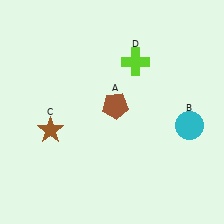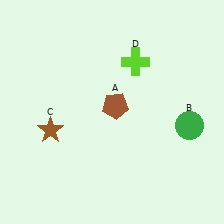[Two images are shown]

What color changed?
The circle (B) changed from cyan in Image 1 to green in Image 2.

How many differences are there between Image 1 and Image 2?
There is 1 difference between the two images.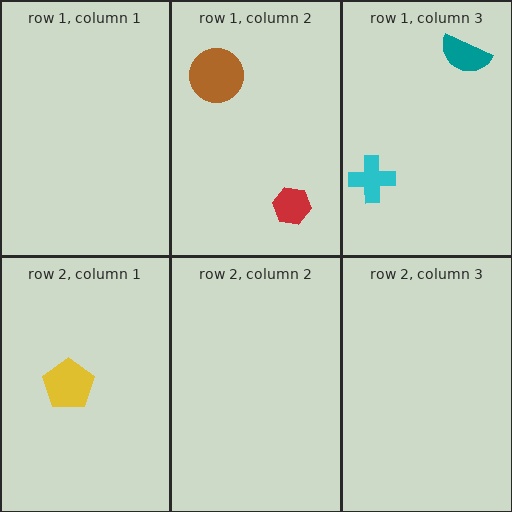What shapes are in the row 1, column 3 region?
The teal semicircle, the cyan cross.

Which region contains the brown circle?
The row 1, column 2 region.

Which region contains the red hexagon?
The row 1, column 2 region.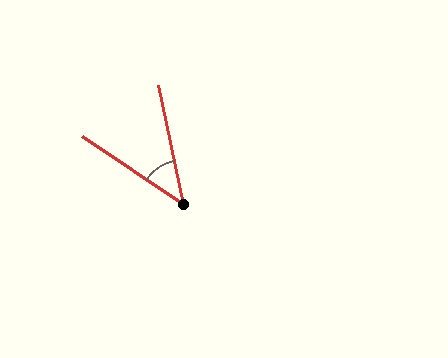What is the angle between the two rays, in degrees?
Approximately 44 degrees.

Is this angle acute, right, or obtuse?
It is acute.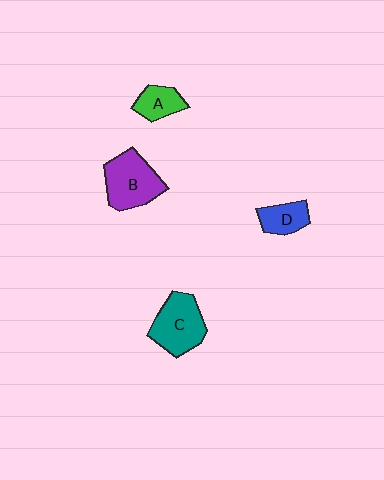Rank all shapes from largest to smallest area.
From largest to smallest: B (purple), C (teal), D (blue), A (green).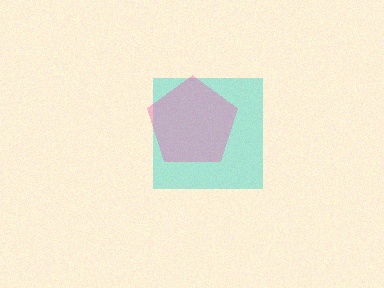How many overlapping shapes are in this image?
There are 2 overlapping shapes in the image.